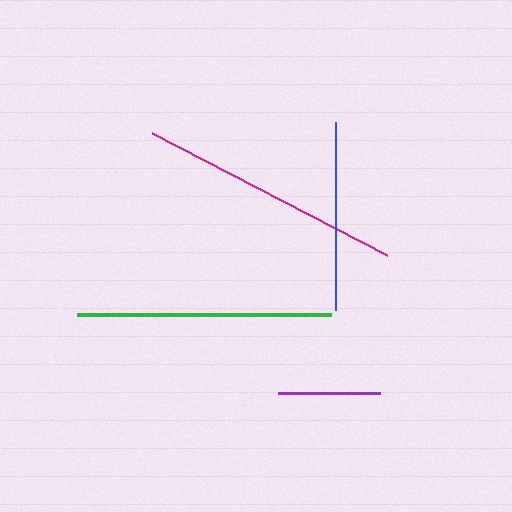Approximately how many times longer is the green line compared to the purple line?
The green line is approximately 2.5 times the length of the purple line.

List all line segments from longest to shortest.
From longest to shortest: magenta, green, blue, purple.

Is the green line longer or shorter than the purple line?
The green line is longer than the purple line.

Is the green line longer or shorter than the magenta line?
The magenta line is longer than the green line.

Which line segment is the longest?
The magenta line is the longest at approximately 265 pixels.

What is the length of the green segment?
The green segment is approximately 255 pixels long.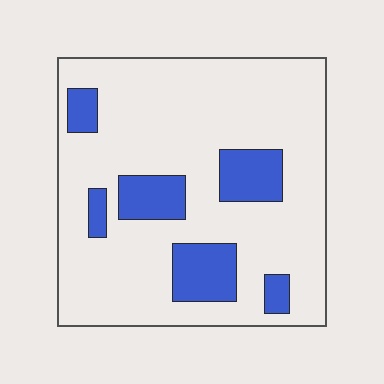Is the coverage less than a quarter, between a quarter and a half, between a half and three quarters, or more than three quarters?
Less than a quarter.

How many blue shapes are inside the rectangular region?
6.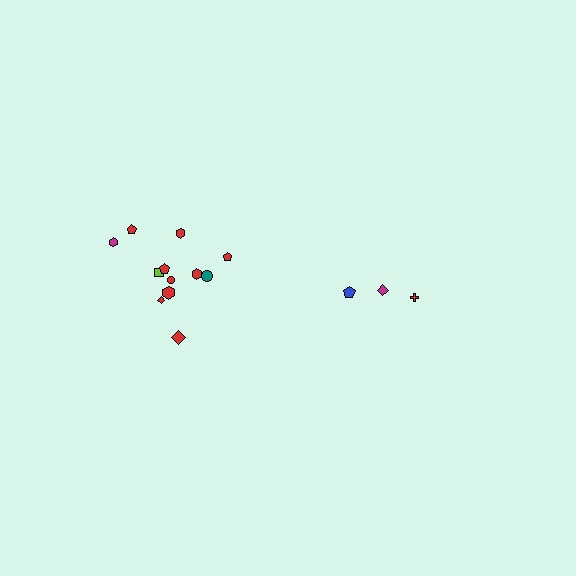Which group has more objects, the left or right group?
The left group.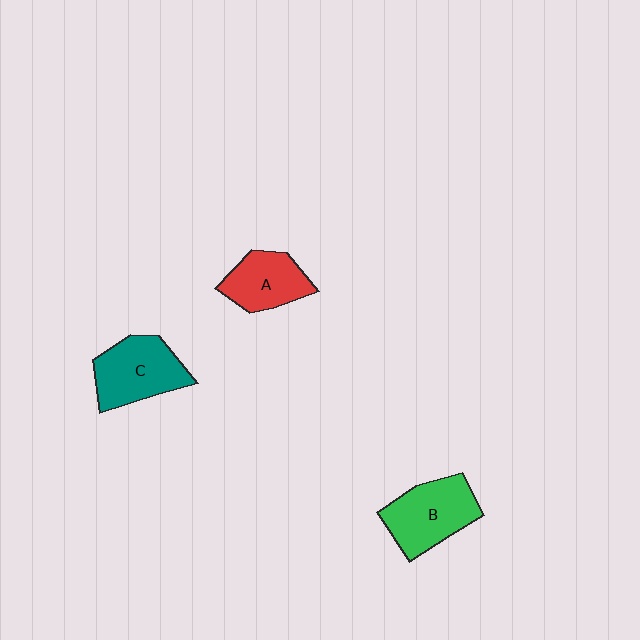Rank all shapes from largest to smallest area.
From largest to smallest: B (green), C (teal), A (red).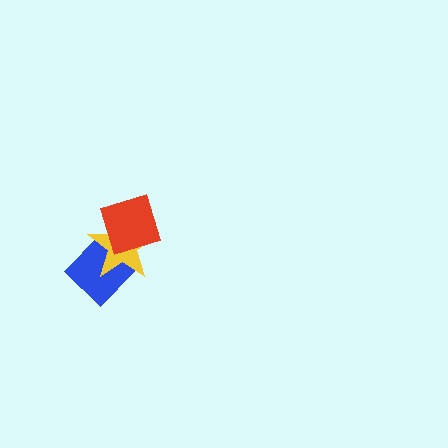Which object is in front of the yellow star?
The red diamond is in front of the yellow star.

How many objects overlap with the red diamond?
2 objects overlap with the red diamond.